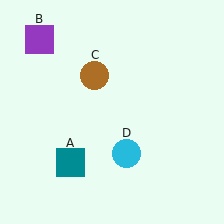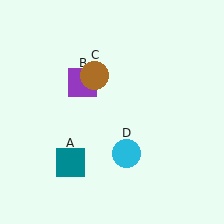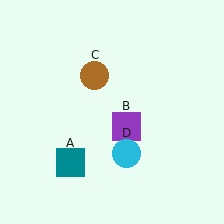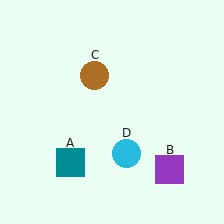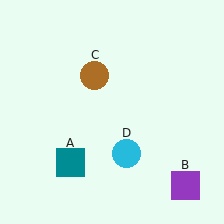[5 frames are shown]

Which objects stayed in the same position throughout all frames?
Teal square (object A) and brown circle (object C) and cyan circle (object D) remained stationary.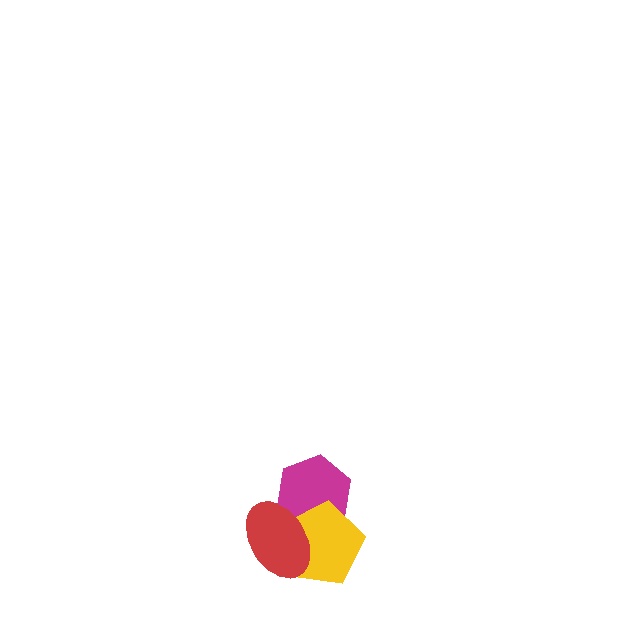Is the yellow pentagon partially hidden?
Yes, it is partially covered by another shape.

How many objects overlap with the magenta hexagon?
2 objects overlap with the magenta hexagon.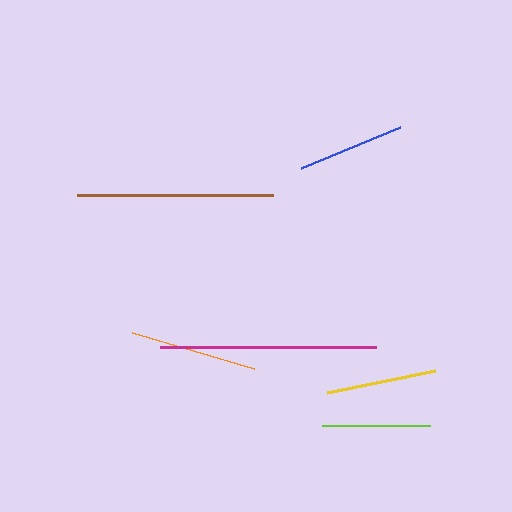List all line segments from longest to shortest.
From longest to shortest: magenta, brown, orange, yellow, lime, blue.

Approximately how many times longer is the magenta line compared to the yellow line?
The magenta line is approximately 2.0 times the length of the yellow line.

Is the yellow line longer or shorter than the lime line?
The yellow line is longer than the lime line.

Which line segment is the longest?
The magenta line is the longest at approximately 216 pixels.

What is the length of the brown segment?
The brown segment is approximately 197 pixels long.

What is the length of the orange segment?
The orange segment is approximately 127 pixels long.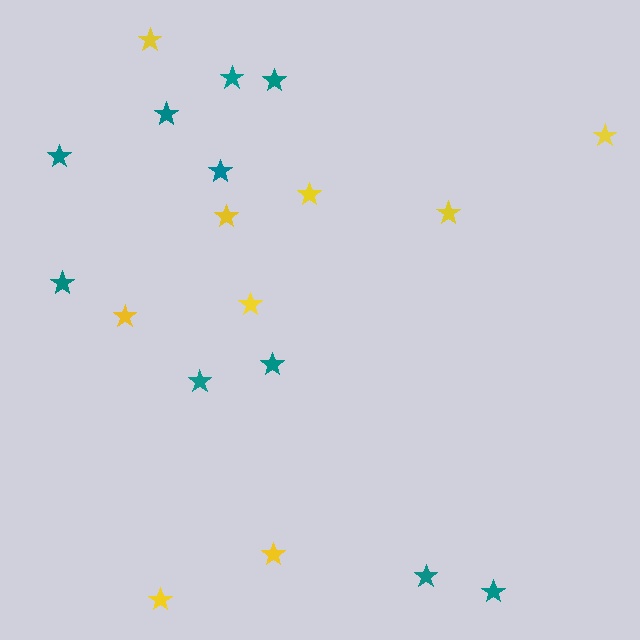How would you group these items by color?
There are 2 groups: one group of teal stars (10) and one group of yellow stars (9).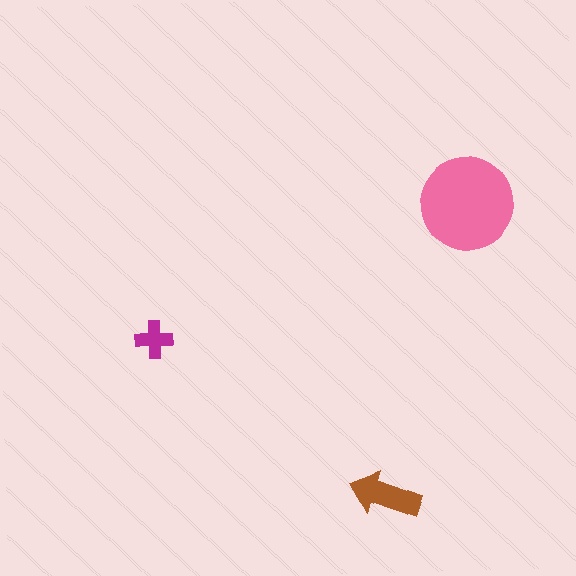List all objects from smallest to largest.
The magenta cross, the brown arrow, the pink circle.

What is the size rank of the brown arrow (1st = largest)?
2nd.